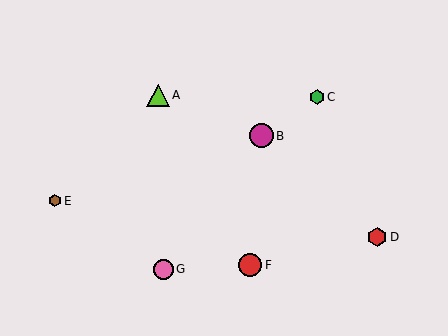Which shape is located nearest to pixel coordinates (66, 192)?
The brown hexagon (labeled E) at (55, 201) is nearest to that location.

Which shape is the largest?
The magenta circle (labeled B) is the largest.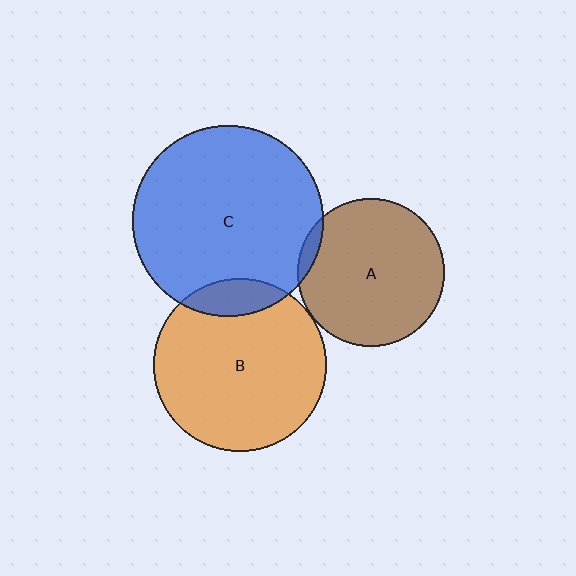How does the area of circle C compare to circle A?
Approximately 1.7 times.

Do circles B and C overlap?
Yes.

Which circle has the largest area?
Circle C (blue).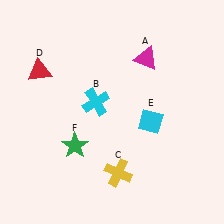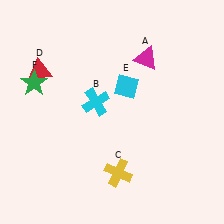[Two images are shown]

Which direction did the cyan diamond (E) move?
The cyan diamond (E) moved up.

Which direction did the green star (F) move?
The green star (F) moved up.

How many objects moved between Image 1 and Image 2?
2 objects moved between the two images.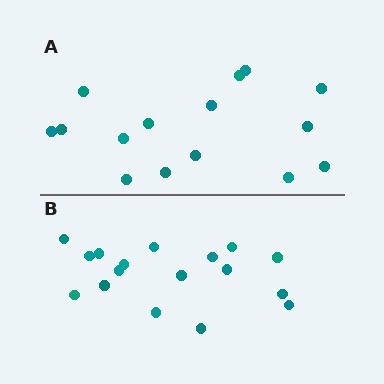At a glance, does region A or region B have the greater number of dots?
Region B (the bottom region) has more dots.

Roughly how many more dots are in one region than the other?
Region B has just a few more — roughly 2 or 3 more dots than region A.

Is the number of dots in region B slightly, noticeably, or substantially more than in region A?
Region B has only slightly more — the two regions are fairly close. The ratio is roughly 1.1 to 1.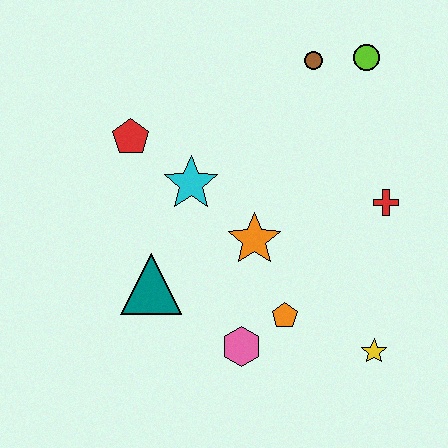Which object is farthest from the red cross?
The red pentagon is farthest from the red cross.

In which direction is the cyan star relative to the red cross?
The cyan star is to the left of the red cross.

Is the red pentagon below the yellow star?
No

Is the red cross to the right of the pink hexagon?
Yes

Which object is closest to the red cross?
The orange star is closest to the red cross.